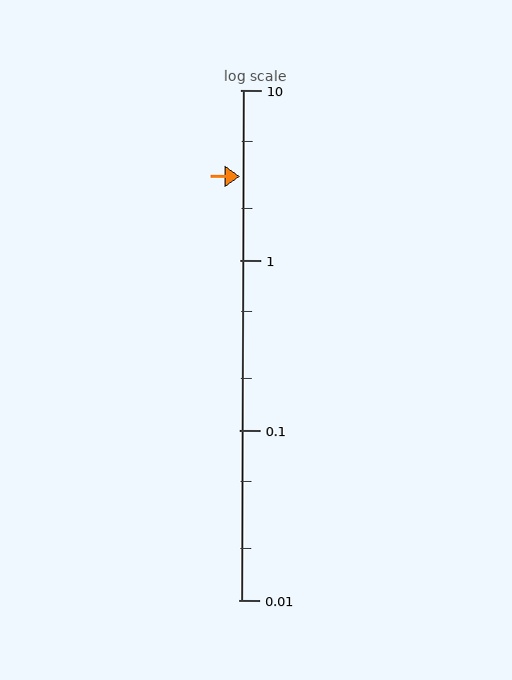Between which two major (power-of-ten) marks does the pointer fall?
The pointer is between 1 and 10.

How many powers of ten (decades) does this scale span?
The scale spans 3 decades, from 0.01 to 10.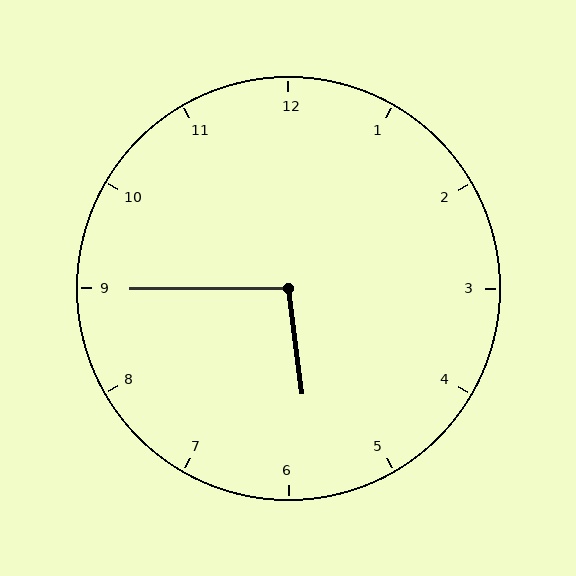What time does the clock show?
5:45.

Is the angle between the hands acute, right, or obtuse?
It is obtuse.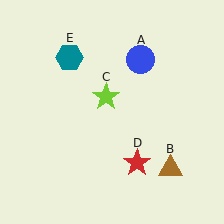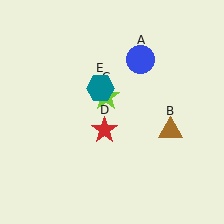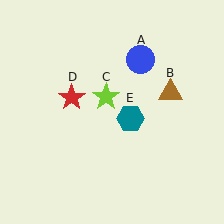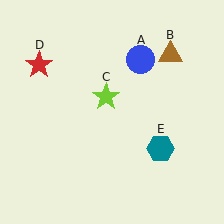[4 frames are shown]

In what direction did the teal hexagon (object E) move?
The teal hexagon (object E) moved down and to the right.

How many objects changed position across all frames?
3 objects changed position: brown triangle (object B), red star (object D), teal hexagon (object E).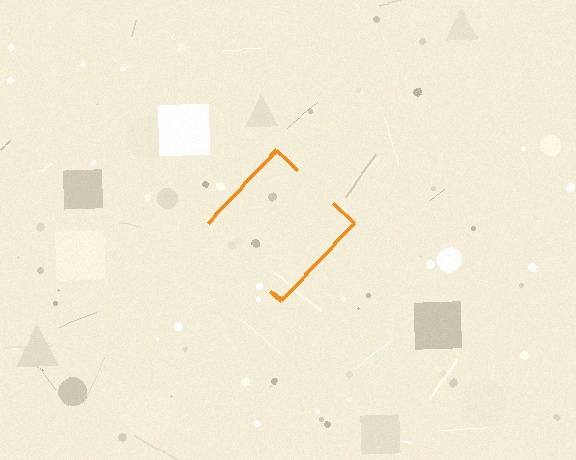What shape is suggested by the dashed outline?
The dashed outline suggests a diamond.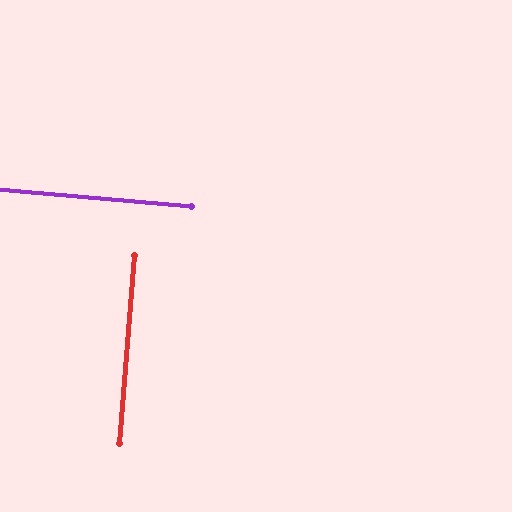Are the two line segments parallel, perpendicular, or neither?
Perpendicular — they meet at approximately 90°.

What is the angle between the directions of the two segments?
Approximately 90 degrees.